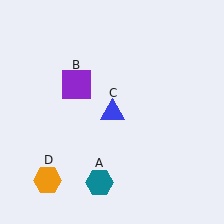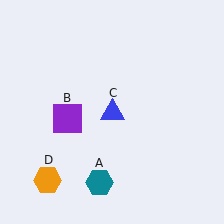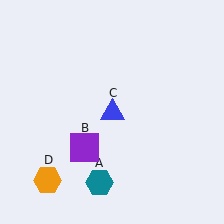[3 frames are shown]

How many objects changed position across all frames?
1 object changed position: purple square (object B).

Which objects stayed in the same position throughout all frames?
Teal hexagon (object A) and blue triangle (object C) and orange hexagon (object D) remained stationary.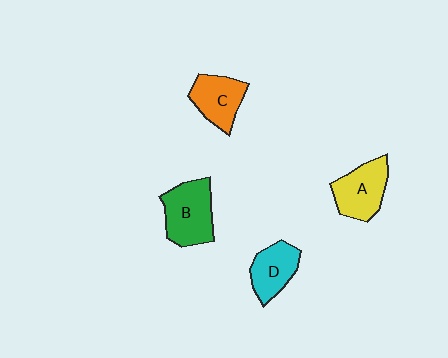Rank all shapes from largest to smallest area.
From largest to smallest: B (green), A (yellow), C (orange), D (cyan).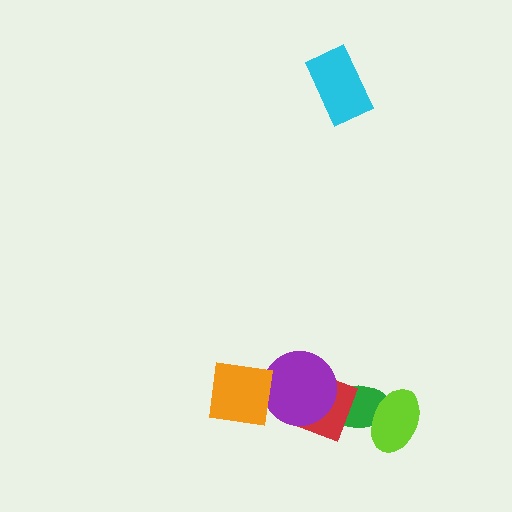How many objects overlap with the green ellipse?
3 objects overlap with the green ellipse.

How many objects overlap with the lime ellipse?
1 object overlaps with the lime ellipse.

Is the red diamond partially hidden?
Yes, it is partially covered by another shape.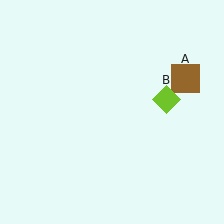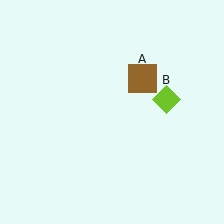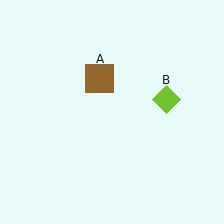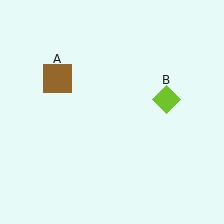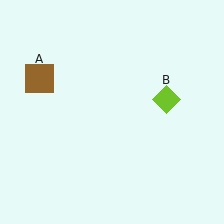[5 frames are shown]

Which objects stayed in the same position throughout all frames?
Lime diamond (object B) remained stationary.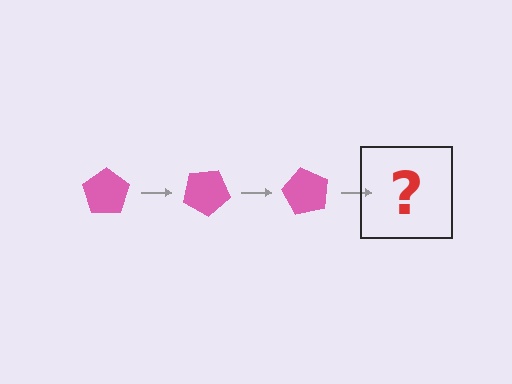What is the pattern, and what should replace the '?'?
The pattern is that the pentagon rotates 30 degrees each step. The '?' should be a pink pentagon rotated 90 degrees.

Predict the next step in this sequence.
The next step is a pink pentagon rotated 90 degrees.